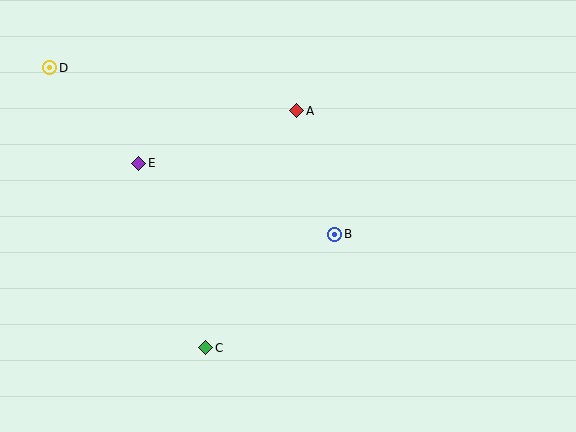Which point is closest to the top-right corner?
Point A is closest to the top-right corner.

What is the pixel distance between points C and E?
The distance between C and E is 196 pixels.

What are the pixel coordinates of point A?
Point A is at (297, 111).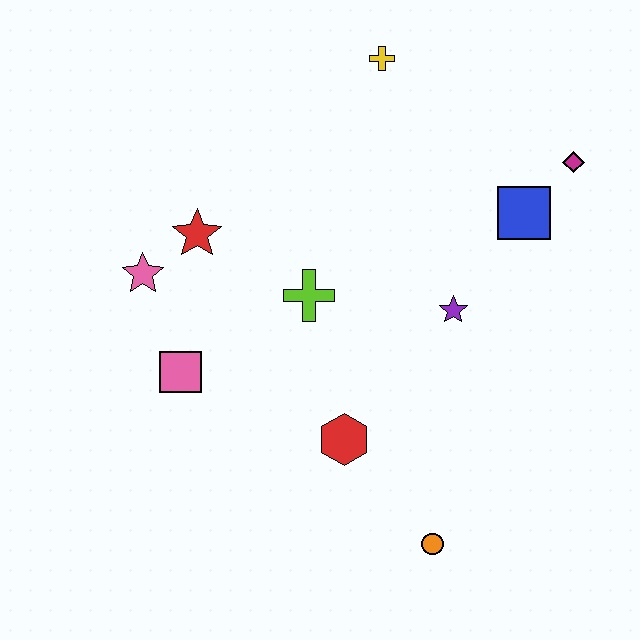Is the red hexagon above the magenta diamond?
No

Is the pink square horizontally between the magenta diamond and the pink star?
Yes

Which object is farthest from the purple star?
The pink star is farthest from the purple star.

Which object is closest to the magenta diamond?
The blue square is closest to the magenta diamond.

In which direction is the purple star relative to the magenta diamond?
The purple star is below the magenta diamond.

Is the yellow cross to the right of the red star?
Yes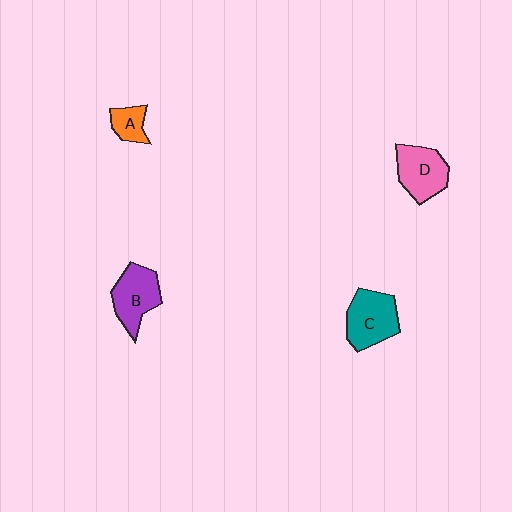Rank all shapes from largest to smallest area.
From largest to smallest: C (teal), B (purple), D (pink), A (orange).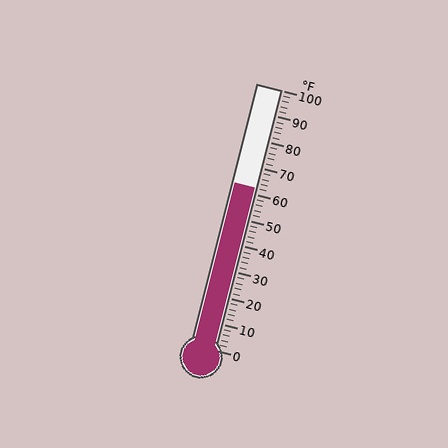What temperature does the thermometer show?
The thermometer shows approximately 62°F.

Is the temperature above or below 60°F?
The temperature is above 60°F.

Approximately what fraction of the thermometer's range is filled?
The thermometer is filled to approximately 60% of its range.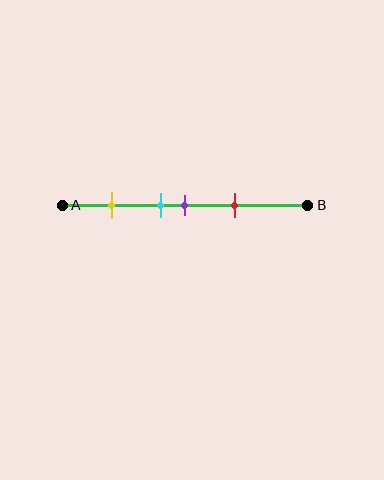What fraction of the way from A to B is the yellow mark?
The yellow mark is approximately 20% (0.2) of the way from A to B.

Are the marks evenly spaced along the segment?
No, the marks are not evenly spaced.